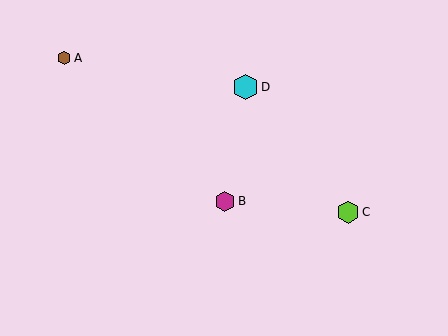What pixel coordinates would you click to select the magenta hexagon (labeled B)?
Click at (225, 201) to select the magenta hexagon B.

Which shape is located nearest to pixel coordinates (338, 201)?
The lime hexagon (labeled C) at (348, 212) is nearest to that location.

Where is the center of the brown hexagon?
The center of the brown hexagon is at (64, 58).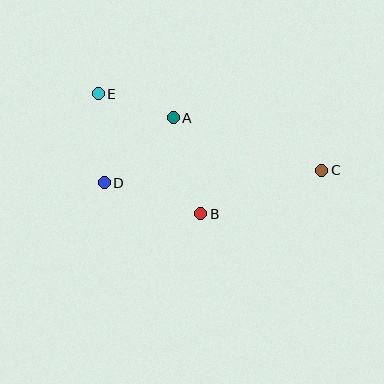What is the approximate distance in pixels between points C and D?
The distance between C and D is approximately 217 pixels.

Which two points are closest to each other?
Points A and E are closest to each other.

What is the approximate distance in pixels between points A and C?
The distance between A and C is approximately 157 pixels.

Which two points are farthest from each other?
Points C and E are farthest from each other.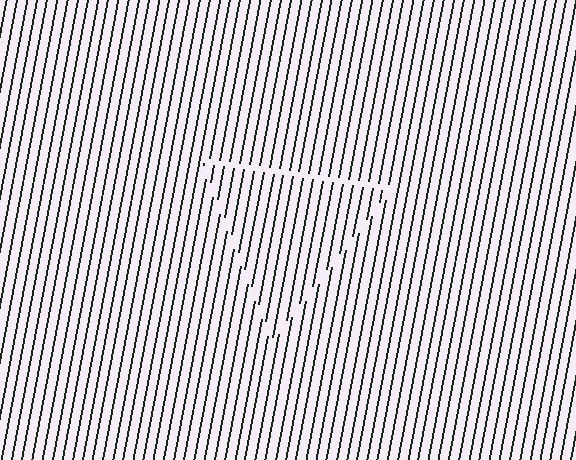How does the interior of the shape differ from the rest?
The interior of the shape contains the same grating, shifted by half a period — the contour is defined by the phase discontinuity where line-ends from the inner and outer gratings abut.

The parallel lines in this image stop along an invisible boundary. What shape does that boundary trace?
An illusory triangle. The interior of the shape contains the same grating, shifted by half a period — the contour is defined by the phase discontinuity where line-ends from the inner and outer gratings abut.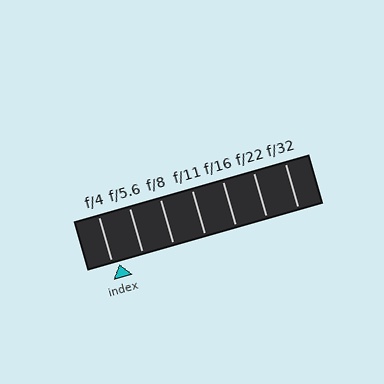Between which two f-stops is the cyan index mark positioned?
The index mark is between f/4 and f/5.6.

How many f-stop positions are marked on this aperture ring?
There are 7 f-stop positions marked.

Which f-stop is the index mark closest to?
The index mark is closest to f/4.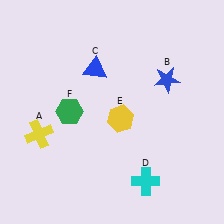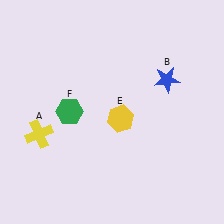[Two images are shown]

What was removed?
The cyan cross (D), the blue triangle (C) were removed in Image 2.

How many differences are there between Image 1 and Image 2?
There are 2 differences between the two images.